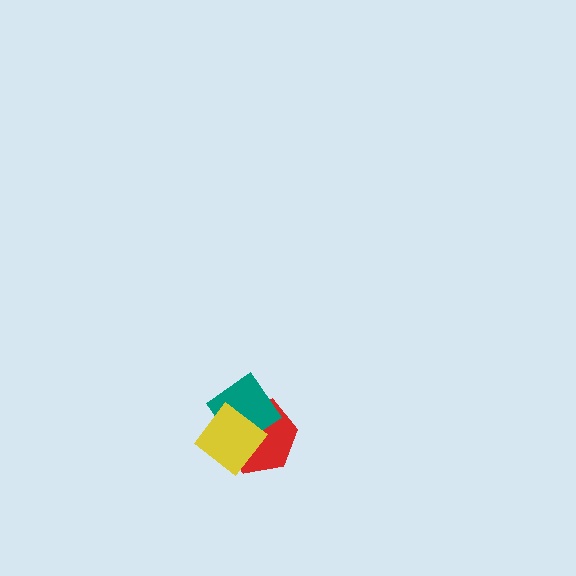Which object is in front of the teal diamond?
The yellow diamond is in front of the teal diamond.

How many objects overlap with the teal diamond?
2 objects overlap with the teal diamond.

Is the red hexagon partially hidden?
Yes, it is partially covered by another shape.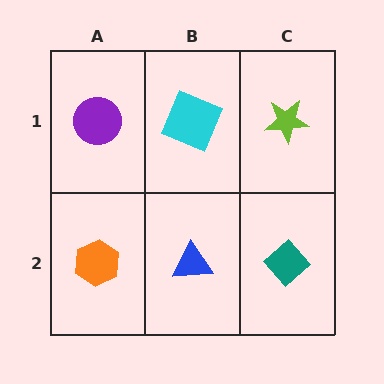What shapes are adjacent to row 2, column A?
A purple circle (row 1, column A), a blue triangle (row 2, column B).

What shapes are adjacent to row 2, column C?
A lime star (row 1, column C), a blue triangle (row 2, column B).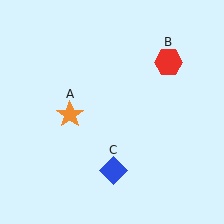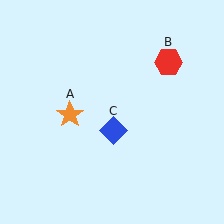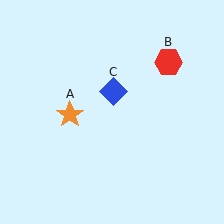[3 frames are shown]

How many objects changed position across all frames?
1 object changed position: blue diamond (object C).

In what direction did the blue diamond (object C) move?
The blue diamond (object C) moved up.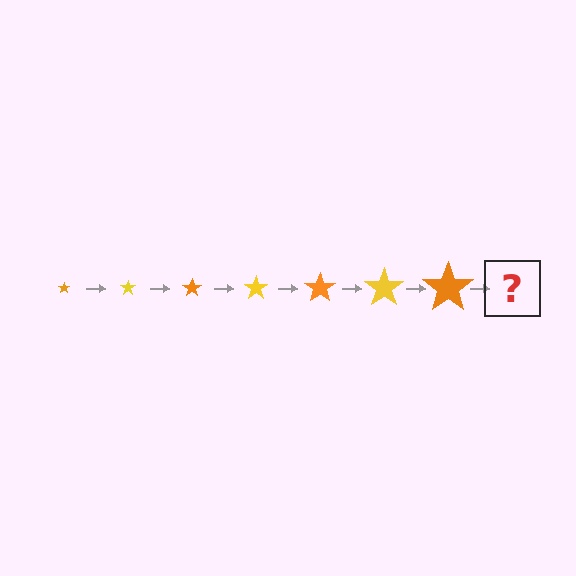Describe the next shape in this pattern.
It should be a yellow star, larger than the previous one.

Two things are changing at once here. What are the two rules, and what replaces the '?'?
The two rules are that the star grows larger each step and the color cycles through orange and yellow. The '?' should be a yellow star, larger than the previous one.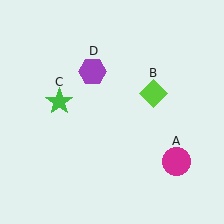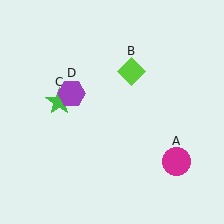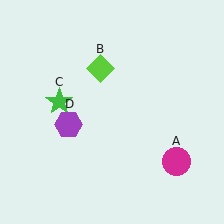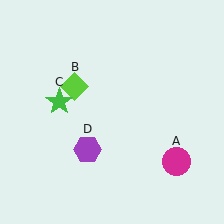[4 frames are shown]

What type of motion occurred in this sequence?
The lime diamond (object B), purple hexagon (object D) rotated counterclockwise around the center of the scene.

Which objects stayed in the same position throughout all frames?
Magenta circle (object A) and green star (object C) remained stationary.